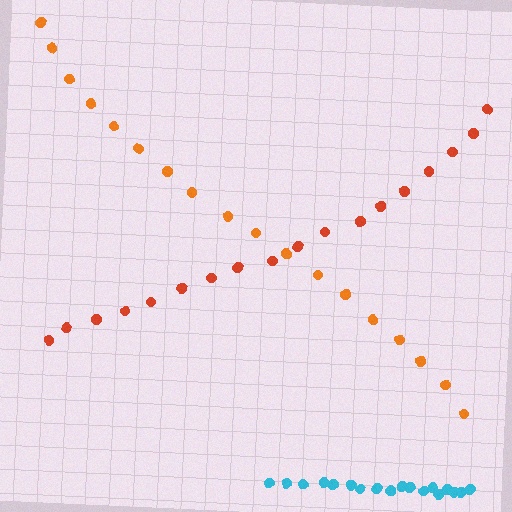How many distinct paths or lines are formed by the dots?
There are 3 distinct paths.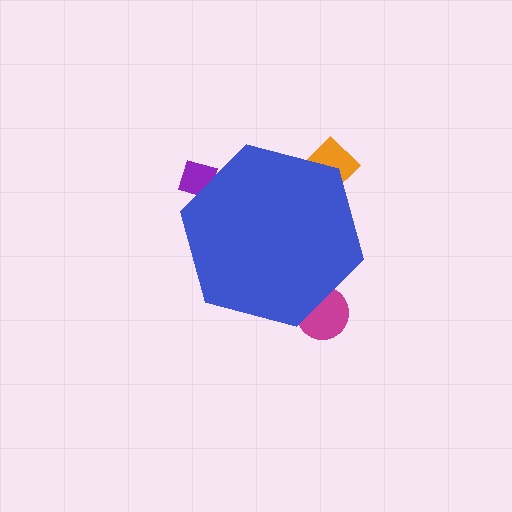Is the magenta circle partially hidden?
Yes, the magenta circle is partially hidden behind the blue hexagon.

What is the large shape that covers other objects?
A blue hexagon.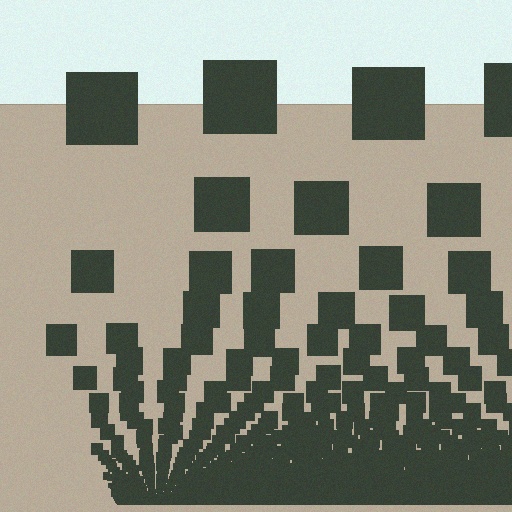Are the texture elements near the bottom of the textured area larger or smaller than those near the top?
Smaller. The gradient is inverted — elements near the bottom are smaller and denser.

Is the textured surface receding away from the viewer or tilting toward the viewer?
The surface appears to tilt toward the viewer. Texture elements get larger and sparser toward the top.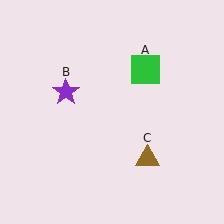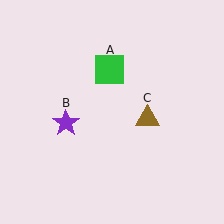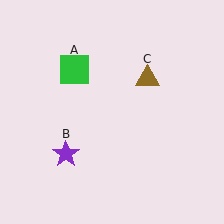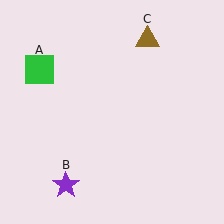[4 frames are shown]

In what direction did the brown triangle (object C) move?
The brown triangle (object C) moved up.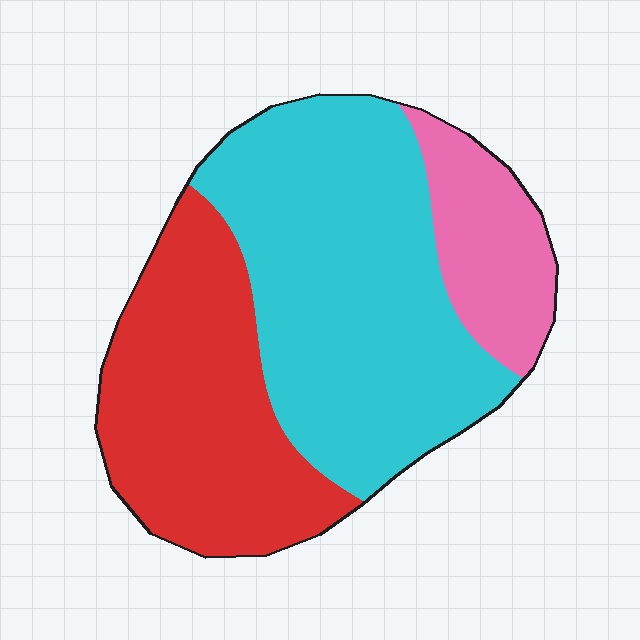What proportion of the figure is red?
Red covers around 35% of the figure.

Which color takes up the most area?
Cyan, at roughly 50%.